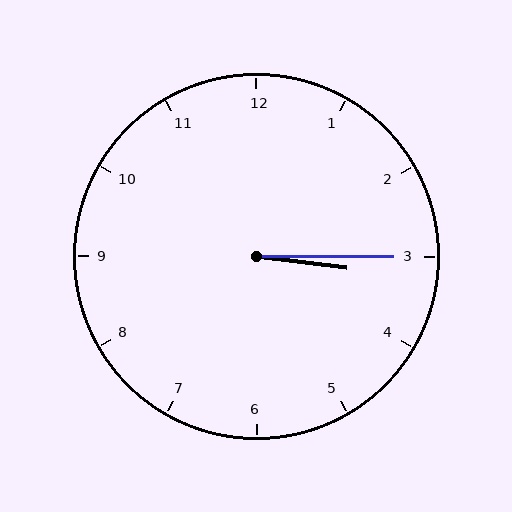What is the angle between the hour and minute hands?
Approximately 8 degrees.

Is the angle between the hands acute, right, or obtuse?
It is acute.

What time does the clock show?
3:15.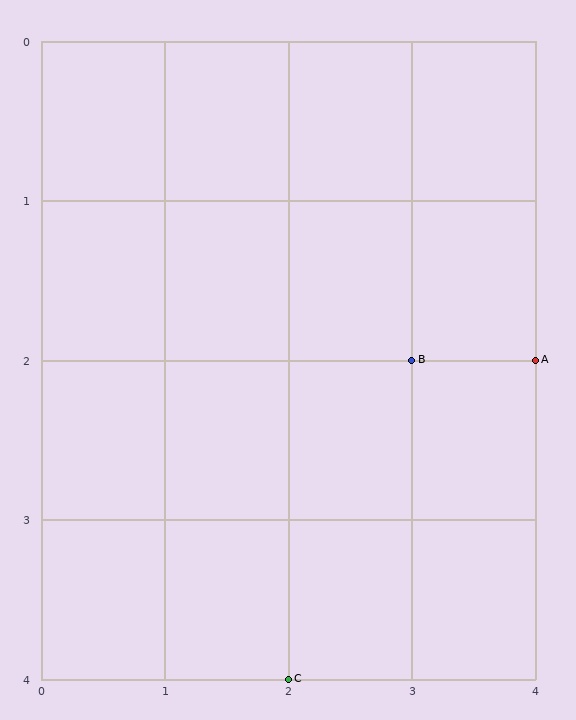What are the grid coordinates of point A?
Point A is at grid coordinates (4, 2).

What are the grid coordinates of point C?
Point C is at grid coordinates (2, 4).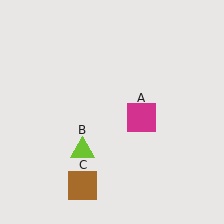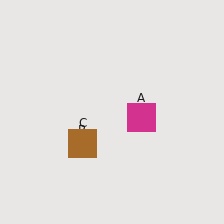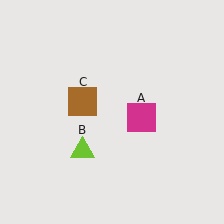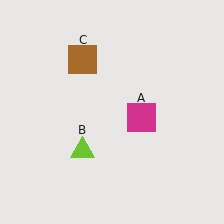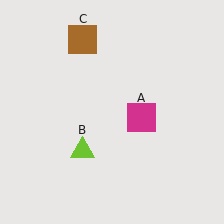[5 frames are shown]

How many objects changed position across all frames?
1 object changed position: brown square (object C).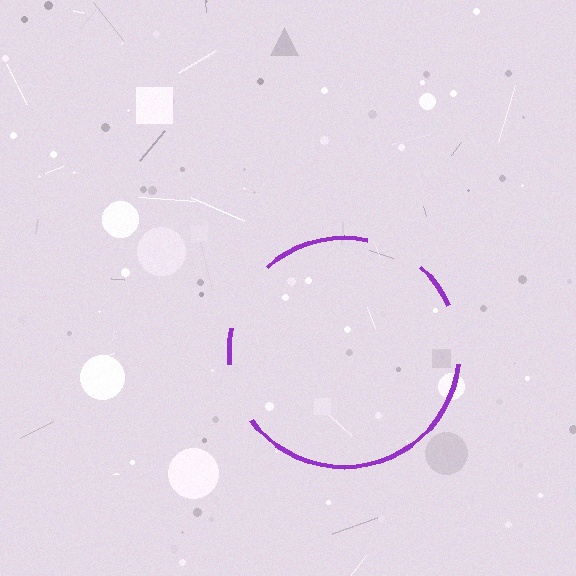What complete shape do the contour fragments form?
The contour fragments form a circle.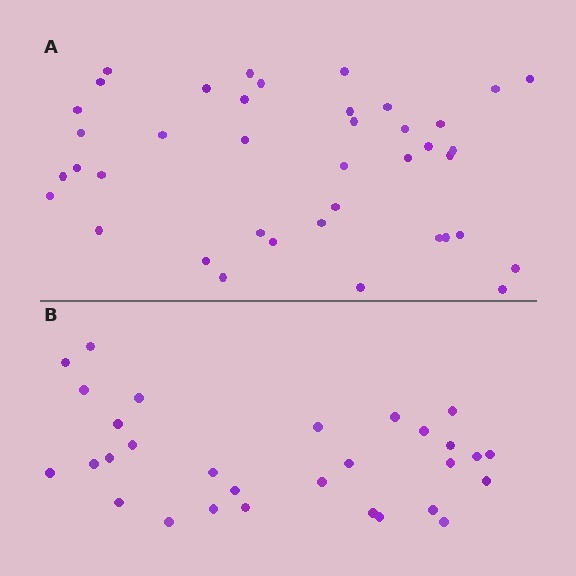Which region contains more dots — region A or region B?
Region A (the top region) has more dots.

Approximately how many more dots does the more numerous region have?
Region A has roughly 10 or so more dots than region B.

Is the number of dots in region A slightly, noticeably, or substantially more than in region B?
Region A has noticeably more, but not dramatically so. The ratio is roughly 1.3 to 1.